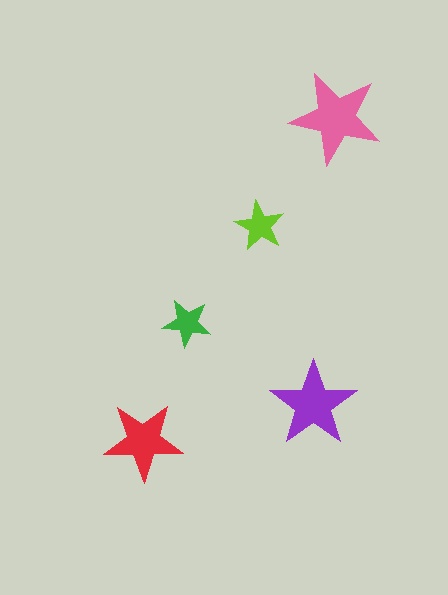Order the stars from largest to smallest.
the pink one, the purple one, the red one, the lime one, the green one.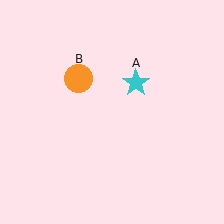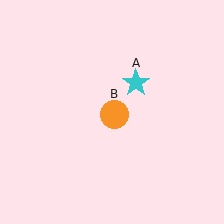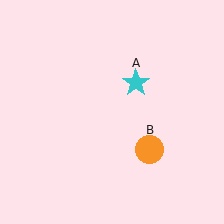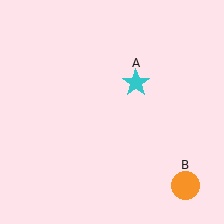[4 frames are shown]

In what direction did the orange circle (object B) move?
The orange circle (object B) moved down and to the right.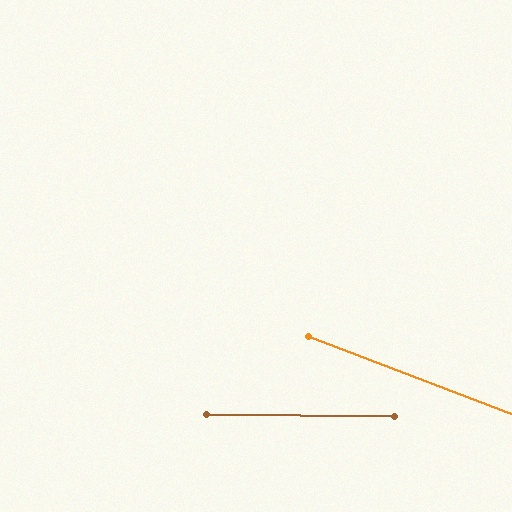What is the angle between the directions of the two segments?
Approximately 20 degrees.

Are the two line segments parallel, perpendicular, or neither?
Neither parallel nor perpendicular — they differ by about 20°.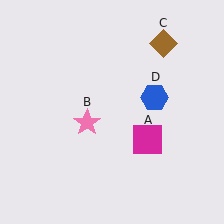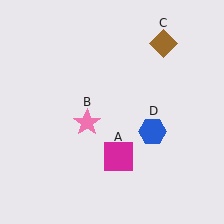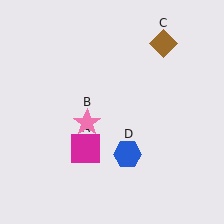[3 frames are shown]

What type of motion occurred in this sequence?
The magenta square (object A), blue hexagon (object D) rotated clockwise around the center of the scene.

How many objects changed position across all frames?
2 objects changed position: magenta square (object A), blue hexagon (object D).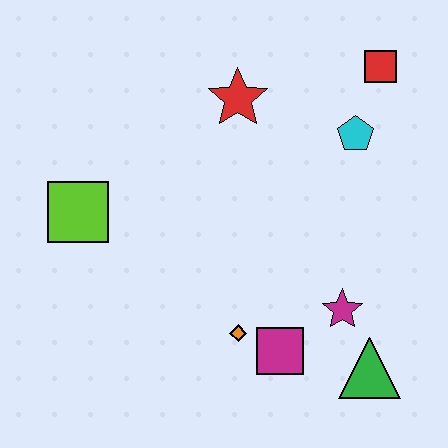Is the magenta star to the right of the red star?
Yes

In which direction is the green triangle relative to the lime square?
The green triangle is to the right of the lime square.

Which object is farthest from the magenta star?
The lime square is farthest from the magenta star.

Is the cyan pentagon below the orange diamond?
No